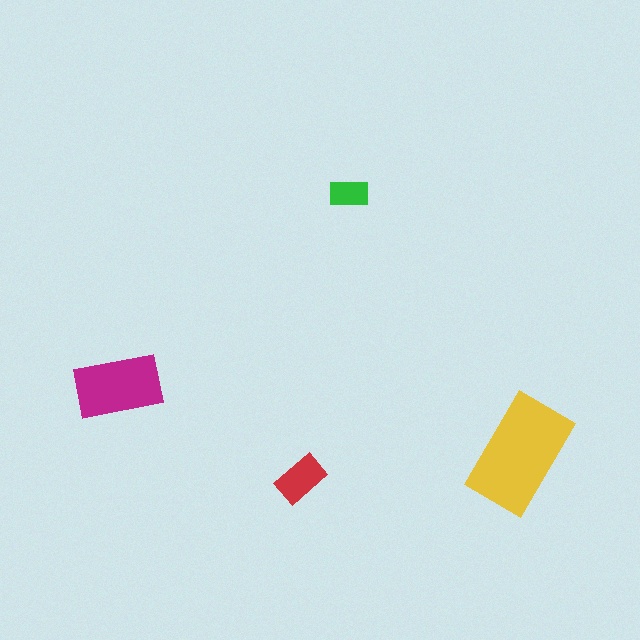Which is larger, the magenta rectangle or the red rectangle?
The magenta one.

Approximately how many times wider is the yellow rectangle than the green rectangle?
About 3 times wider.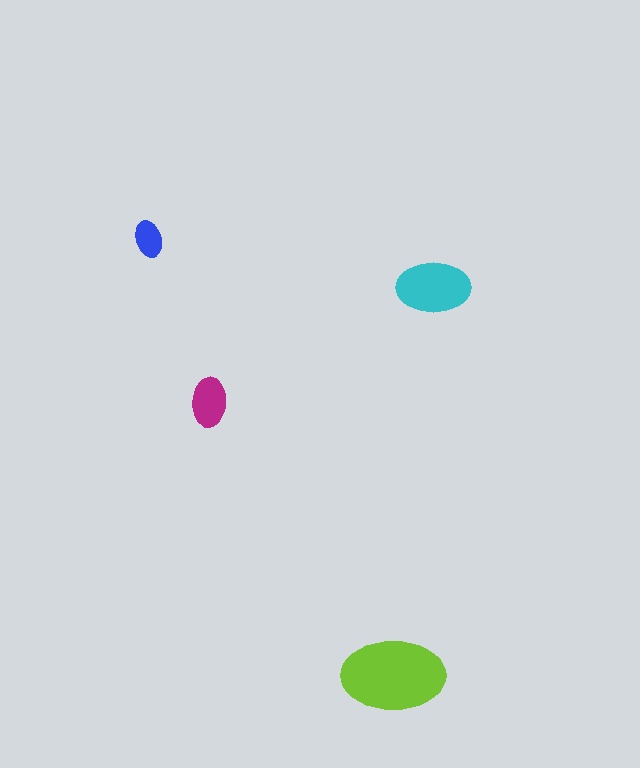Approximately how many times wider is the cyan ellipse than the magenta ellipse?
About 1.5 times wider.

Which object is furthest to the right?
The cyan ellipse is rightmost.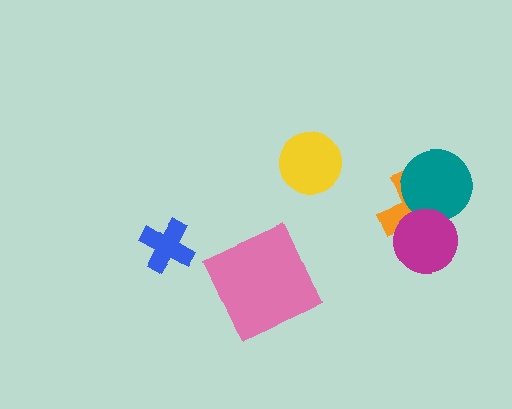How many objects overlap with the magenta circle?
2 objects overlap with the magenta circle.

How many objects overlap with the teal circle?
2 objects overlap with the teal circle.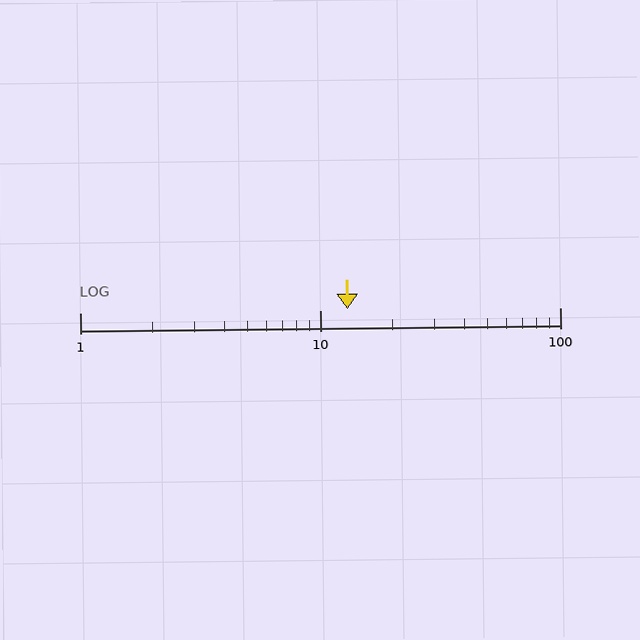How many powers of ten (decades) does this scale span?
The scale spans 2 decades, from 1 to 100.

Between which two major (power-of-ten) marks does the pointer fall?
The pointer is between 10 and 100.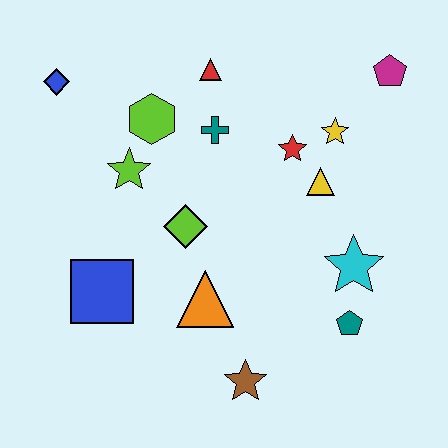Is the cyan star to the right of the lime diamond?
Yes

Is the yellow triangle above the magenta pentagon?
No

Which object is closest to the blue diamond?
The lime hexagon is closest to the blue diamond.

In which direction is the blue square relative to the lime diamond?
The blue square is to the left of the lime diamond.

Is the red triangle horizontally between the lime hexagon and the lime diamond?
No